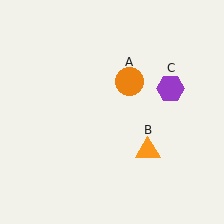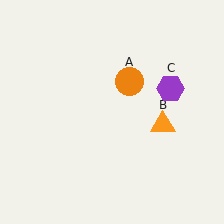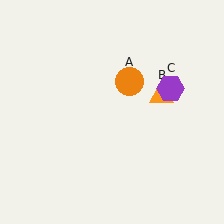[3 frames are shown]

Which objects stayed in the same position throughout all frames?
Orange circle (object A) and purple hexagon (object C) remained stationary.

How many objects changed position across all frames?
1 object changed position: orange triangle (object B).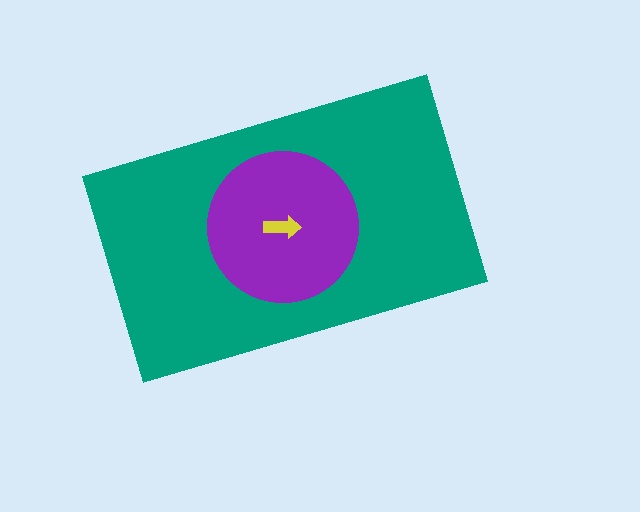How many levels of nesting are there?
3.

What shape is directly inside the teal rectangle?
The purple circle.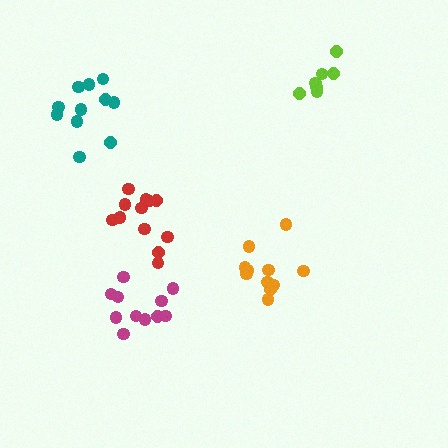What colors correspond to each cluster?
The clusters are colored: lime, orange, red, teal, magenta.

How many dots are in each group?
Group 1: 7 dots, Group 2: 11 dots, Group 3: 12 dots, Group 4: 11 dots, Group 5: 11 dots (52 total).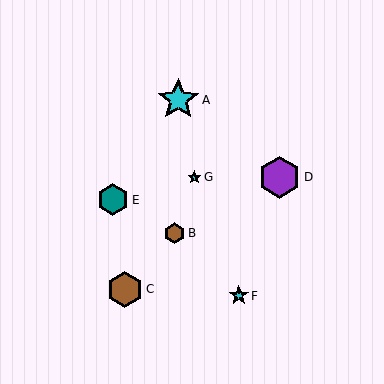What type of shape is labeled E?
Shape E is a teal hexagon.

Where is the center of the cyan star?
The center of the cyan star is at (239, 296).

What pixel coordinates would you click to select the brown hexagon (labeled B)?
Click at (175, 233) to select the brown hexagon B.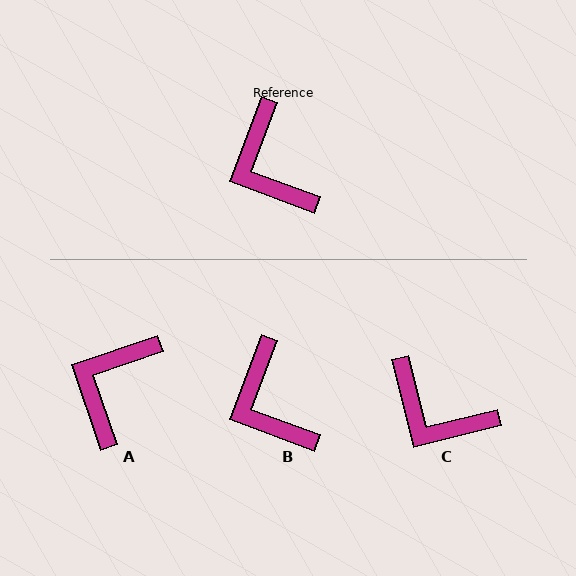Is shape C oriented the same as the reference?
No, it is off by about 34 degrees.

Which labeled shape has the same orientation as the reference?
B.